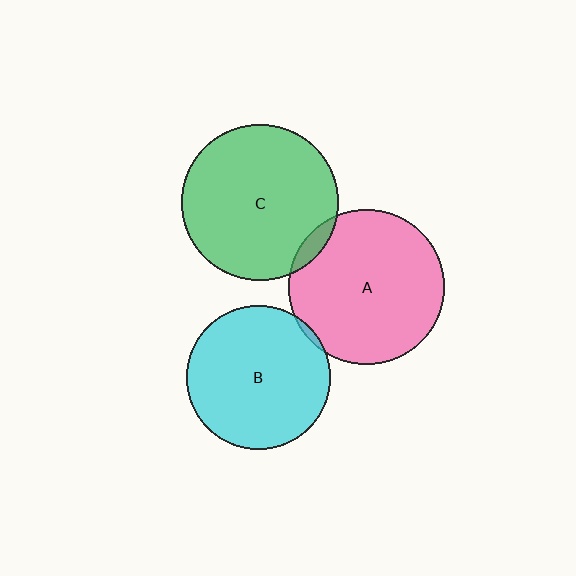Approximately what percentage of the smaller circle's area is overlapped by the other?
Approximately 5%.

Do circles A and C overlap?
Yes.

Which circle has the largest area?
Circle C (green).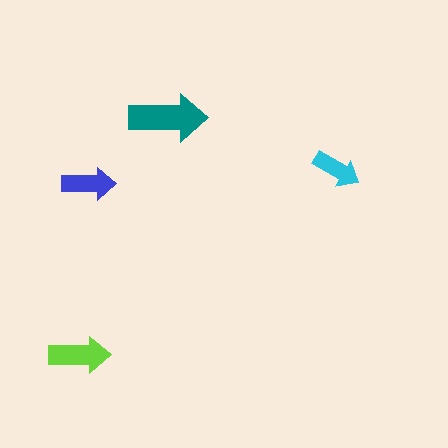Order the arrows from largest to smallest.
the teal one, the lime one, the blue one, the cyan one.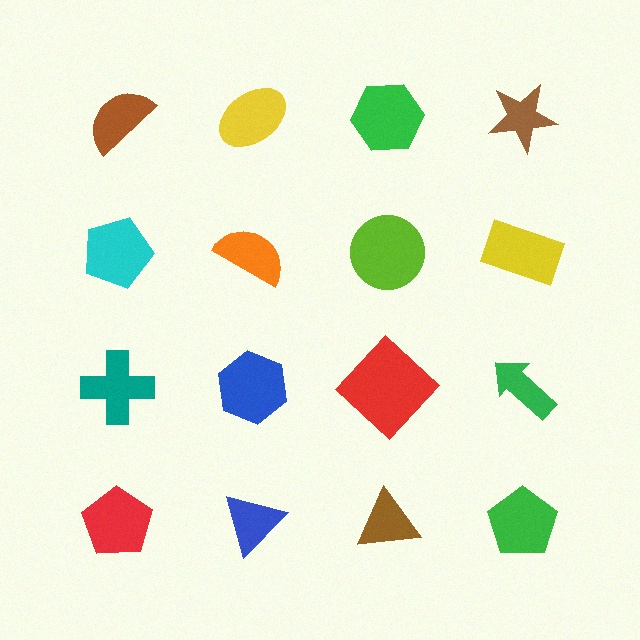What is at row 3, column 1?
A teal cross.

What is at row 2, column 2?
An orange semicircle.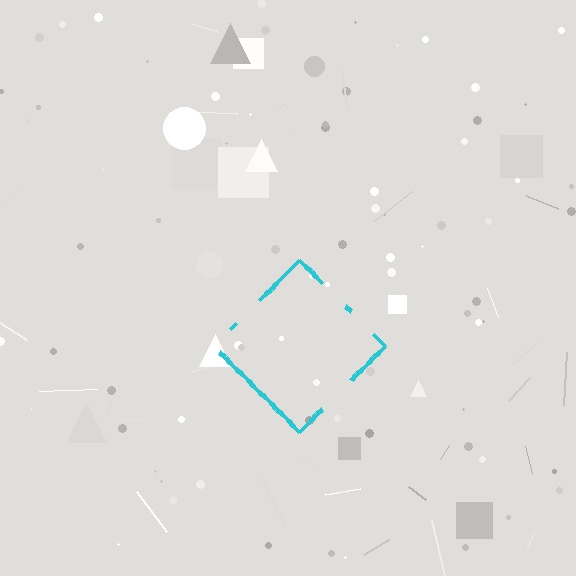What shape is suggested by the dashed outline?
The dashed outline suggests a diamond.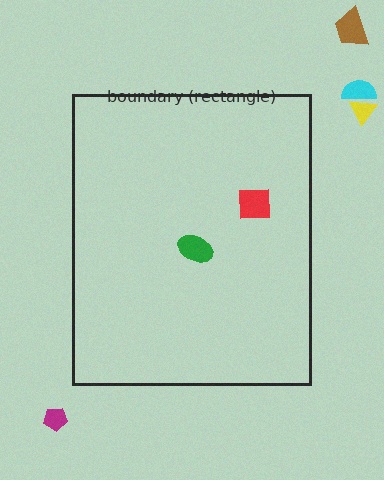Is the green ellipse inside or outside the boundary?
Inside.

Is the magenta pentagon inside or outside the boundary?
Outside.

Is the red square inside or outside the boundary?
Inside.